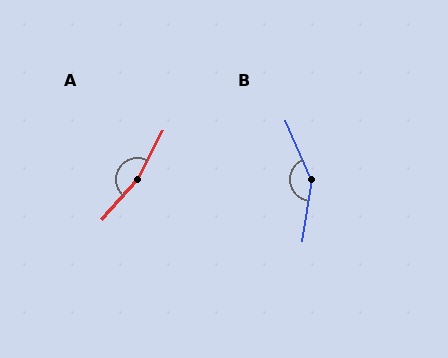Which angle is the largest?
A, at approximately 167 degrees.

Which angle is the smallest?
B, at approximately 148 degrees.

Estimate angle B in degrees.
Approximately 148 degrees.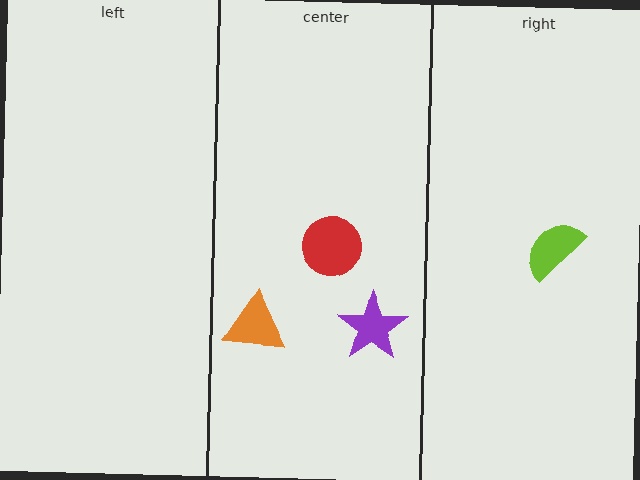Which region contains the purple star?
The center region.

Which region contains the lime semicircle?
The right region.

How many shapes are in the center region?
3.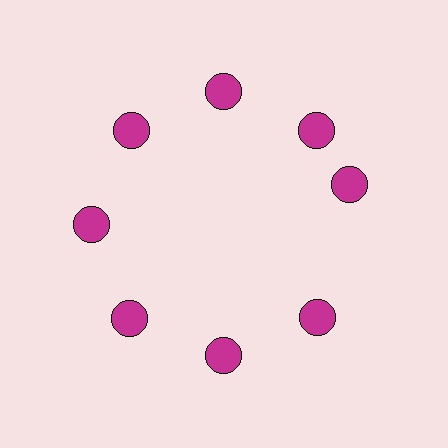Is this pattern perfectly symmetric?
No. The 8 magenta circles are arranged in a ring, but one element near the 3 o'clock position is rotated out of alignment along the ring, breaking the 8-fold rotational symmetry.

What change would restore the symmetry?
The symmetry would be restored by rotating it back into even spacing with its neighbors so that all 8 circles sit at equal angles and equal distance from the center.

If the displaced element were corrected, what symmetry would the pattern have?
It would have 8-fold rotational symmetry — the pattern would map onto itself every 45 degrees.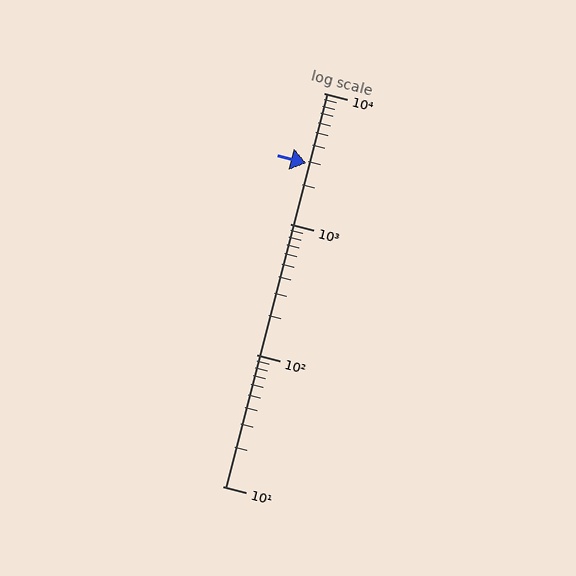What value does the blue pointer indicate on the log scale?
The pointer indicates approximately 2900.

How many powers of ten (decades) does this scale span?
The scale spans 3 decades, from 10 to 10000.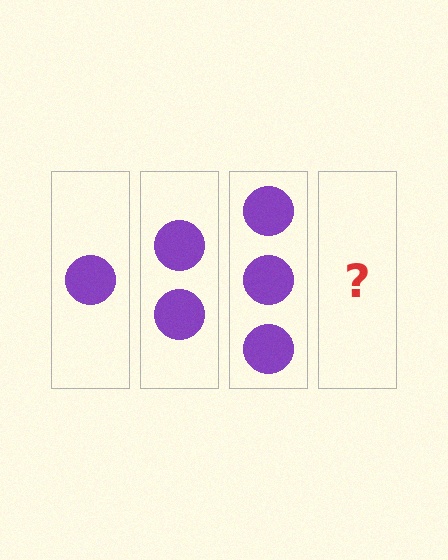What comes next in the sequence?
The next element should be 4 circles.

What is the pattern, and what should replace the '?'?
The pattern is that each step adds one more circle. The '?' should be 4 circles.